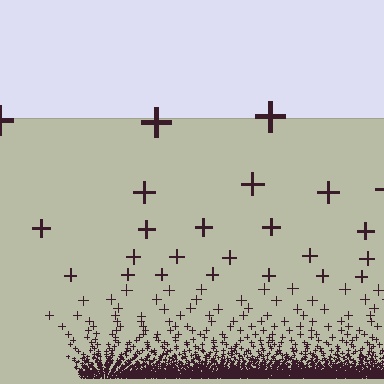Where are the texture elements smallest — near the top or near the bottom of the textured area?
Near the bottom.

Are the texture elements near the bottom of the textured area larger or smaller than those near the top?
Smaller. The gradient is inverted — elements near the bottom are smaller and denser.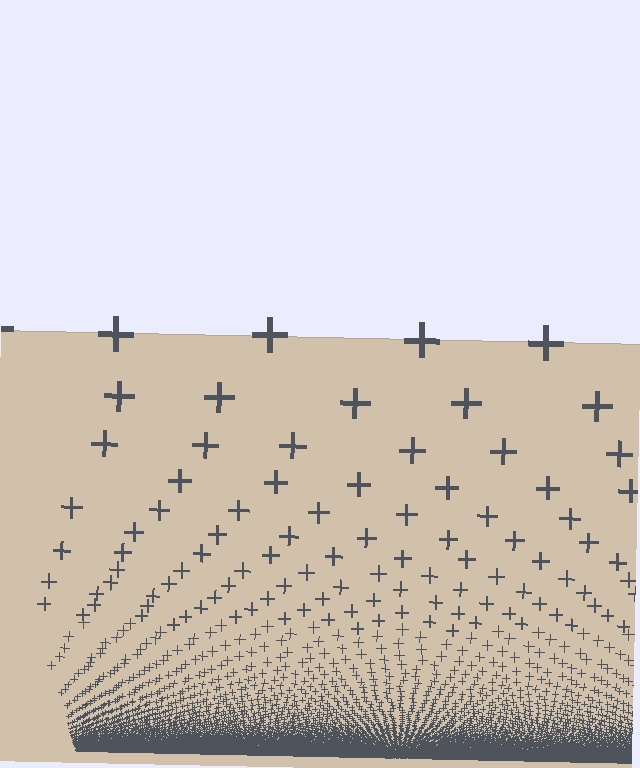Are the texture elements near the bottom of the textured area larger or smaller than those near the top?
Smaller. The gradient is inverted — elements near the bottom are smaller and denser.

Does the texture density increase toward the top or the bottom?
Density increases toward the bottom.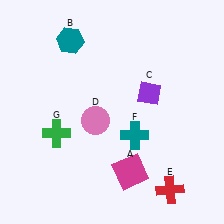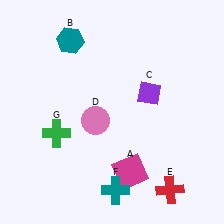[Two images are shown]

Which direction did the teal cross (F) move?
The teal cross (F) moved down.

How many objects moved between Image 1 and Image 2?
1 object moved between the two images.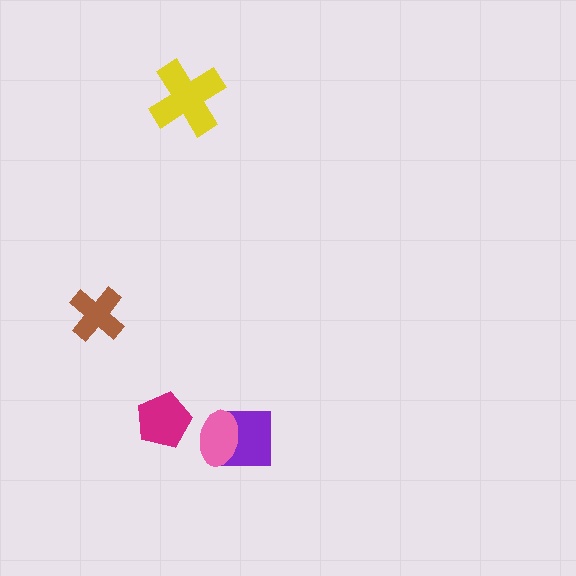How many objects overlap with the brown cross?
0 objects overlap with the brown cross.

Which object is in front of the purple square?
The pink ellipse is in front of the purple square.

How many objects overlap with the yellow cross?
0 objects overlap with the yellow cross.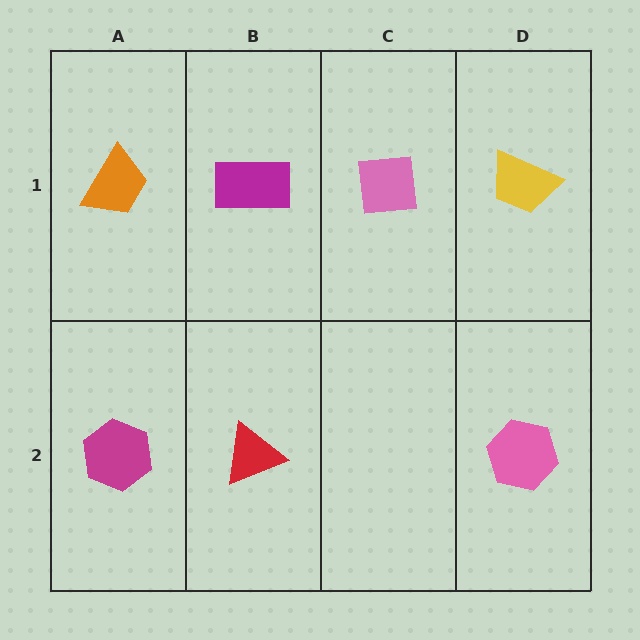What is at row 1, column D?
A yellow trapezoid.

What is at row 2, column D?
A pink hexagon.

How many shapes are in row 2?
3 shapes.